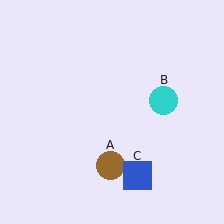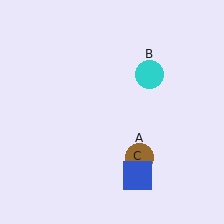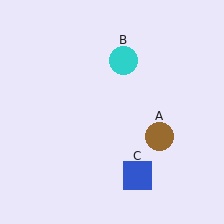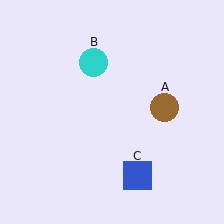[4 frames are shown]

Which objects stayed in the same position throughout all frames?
Blue square (object C) remained stationary.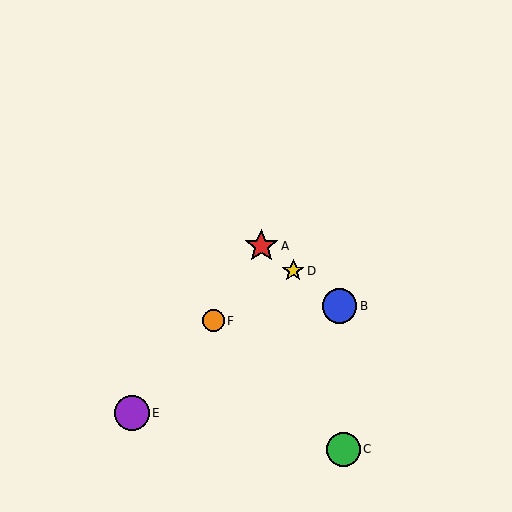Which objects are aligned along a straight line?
Objects A, B, D are aligned along a straight line.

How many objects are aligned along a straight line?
3 objects (A, B, D) are aligned along a straight line.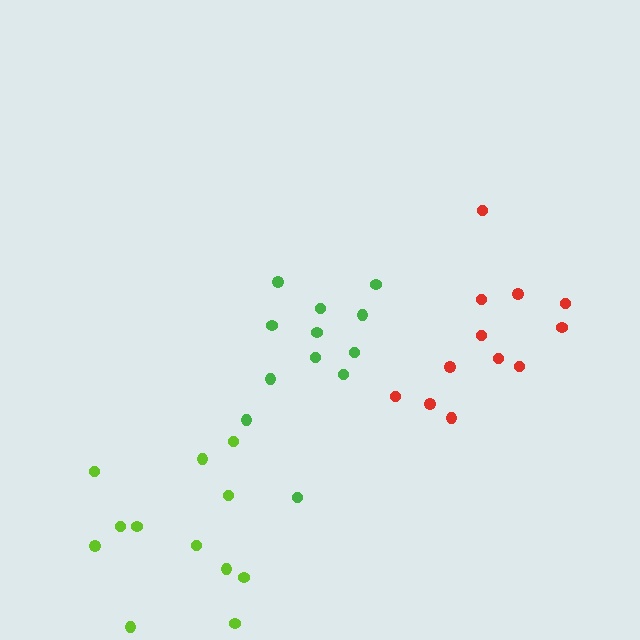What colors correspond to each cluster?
The clusters are colored: green, lime, red.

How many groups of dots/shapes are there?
There are 3 groups.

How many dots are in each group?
Group 1: 12 dots, Group 2: 12 dots, Group 3: 12 dots (36 total).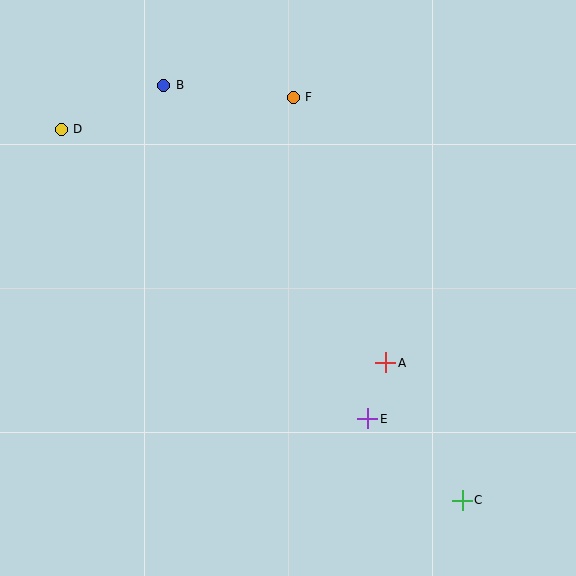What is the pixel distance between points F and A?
The distance between F and A is 281 pixels.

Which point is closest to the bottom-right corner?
Point C is closest to the bottom-right corner.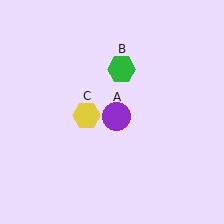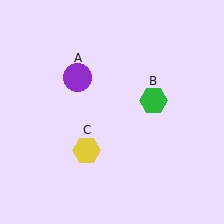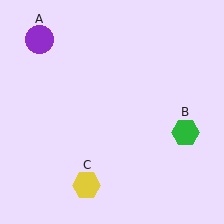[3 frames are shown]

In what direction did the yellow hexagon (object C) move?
The yellow hexagon (object C) moved down.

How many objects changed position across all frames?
3 objects changed position: purple circle (object A), green hexagon (object B), yellow hexagon (object C).